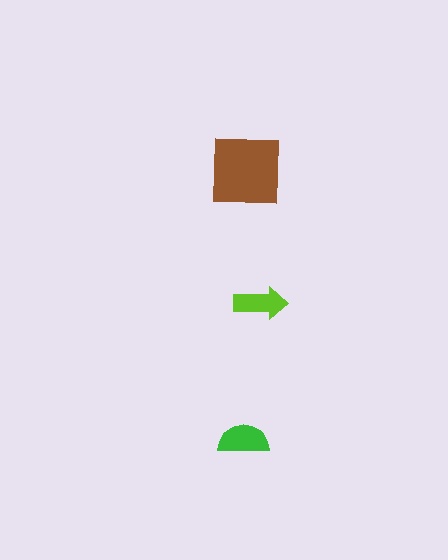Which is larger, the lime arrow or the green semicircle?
The green semicircle.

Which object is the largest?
The brown square.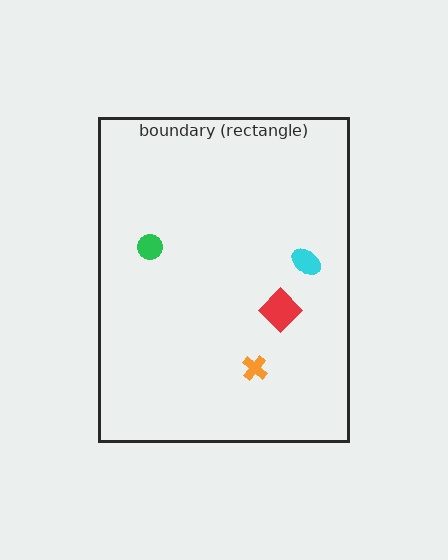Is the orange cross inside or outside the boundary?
Inside.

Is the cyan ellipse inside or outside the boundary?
Inside.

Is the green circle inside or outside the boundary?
Inside.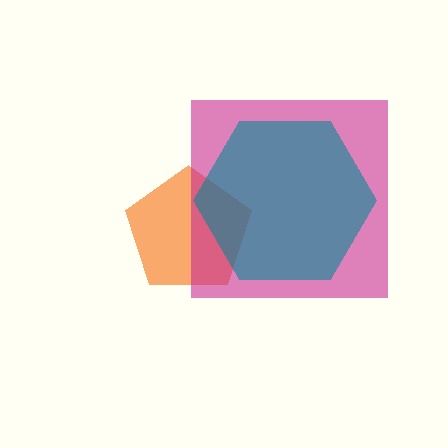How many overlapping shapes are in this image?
There are 3 overlapping shapes in the image.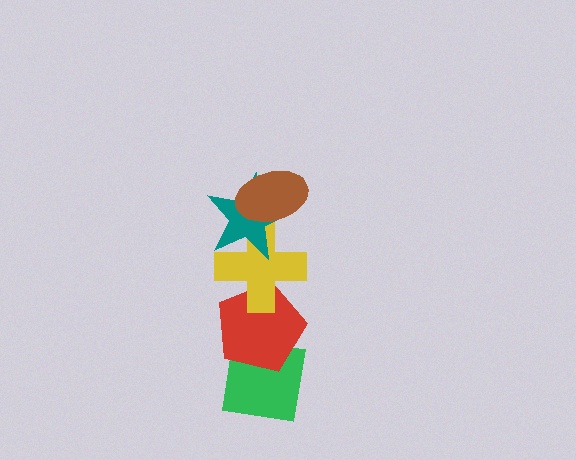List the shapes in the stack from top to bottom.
From top to bottom: the brown ellipse, the teal star, the yellow cross, the red pentagon, the green square.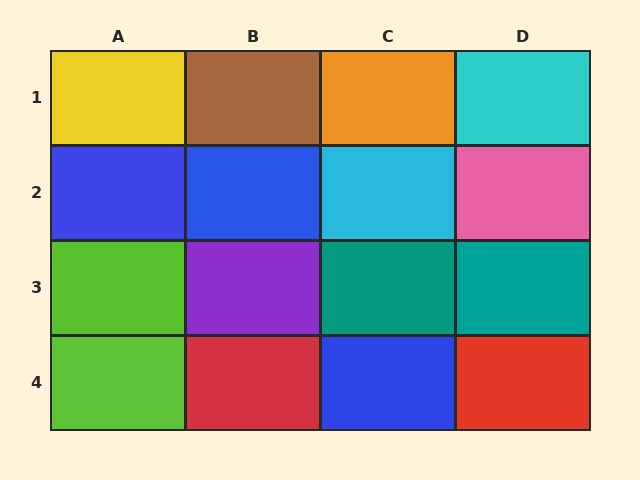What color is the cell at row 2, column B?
Blue.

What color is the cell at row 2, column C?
Cyan.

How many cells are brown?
1 cell is brown.